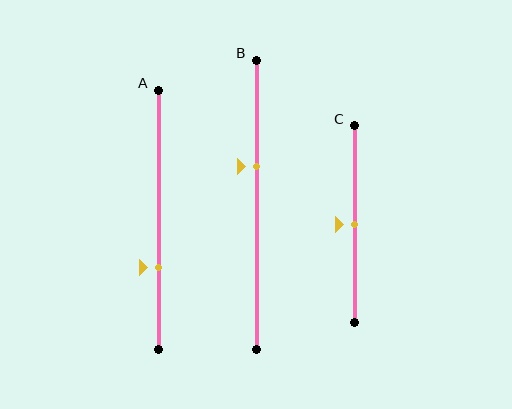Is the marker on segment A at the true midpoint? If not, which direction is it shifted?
No, the marker on segment A is shifted downward by about 18% of the segment length.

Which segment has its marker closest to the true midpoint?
Segment C has its marker closest to the true midpoint.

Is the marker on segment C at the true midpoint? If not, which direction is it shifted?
Yes, the marker on segment C is at the true midpoint.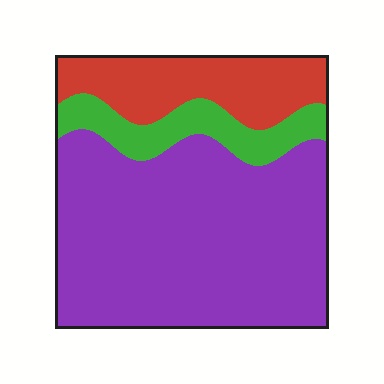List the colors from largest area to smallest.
From largest to smallest: purple, red, green.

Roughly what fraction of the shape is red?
Red takes up between a sixth and a third of the shape.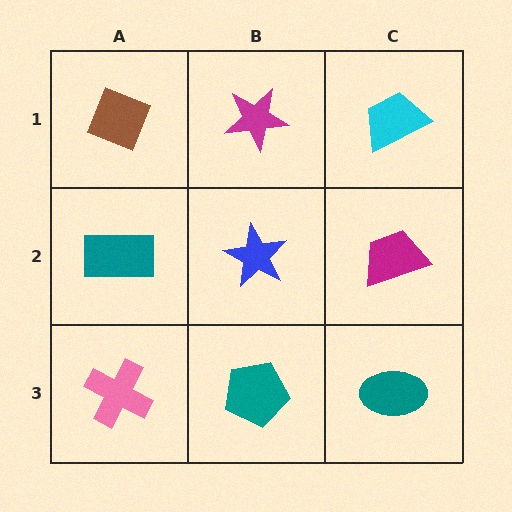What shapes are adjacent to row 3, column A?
A teal rectangle (row 2, column A), a teal pentagon (row 3, column B).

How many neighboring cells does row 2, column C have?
3.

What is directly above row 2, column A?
A brown diamond.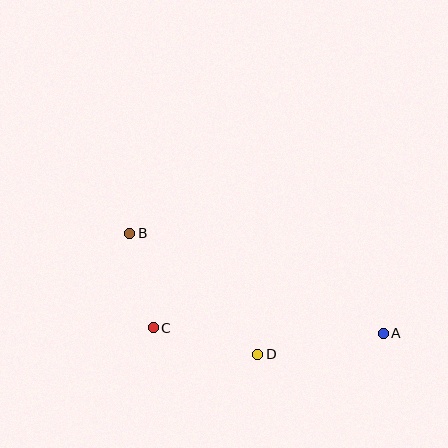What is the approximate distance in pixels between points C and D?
The distance between C and D is approximately 108 pixels.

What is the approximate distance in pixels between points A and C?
The distance between A and C is approximately 230 pixels.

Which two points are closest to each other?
Points B and C are closest to each other.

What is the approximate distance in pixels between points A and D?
The distance between A and D is approximately 127 pixels.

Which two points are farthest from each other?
Points A and B are farthest from each other.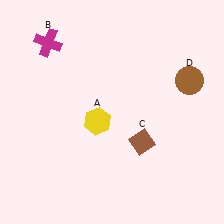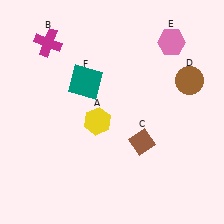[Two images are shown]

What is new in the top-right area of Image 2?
A pink hexagon (E) was added in the top-right area of Image 2.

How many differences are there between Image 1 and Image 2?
There are 2 differences between the two images.